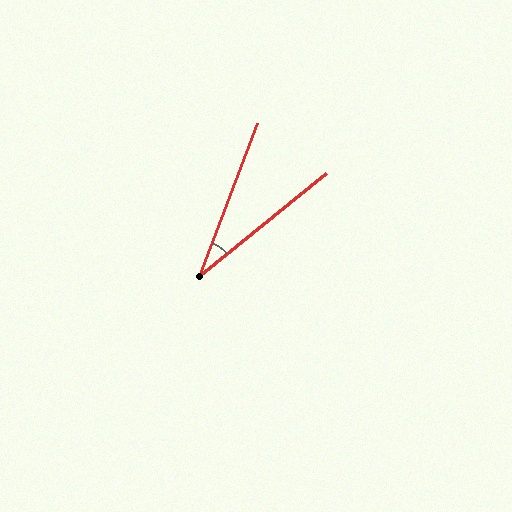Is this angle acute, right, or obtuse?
It is acute.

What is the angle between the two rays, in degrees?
Approximately 30 degrees.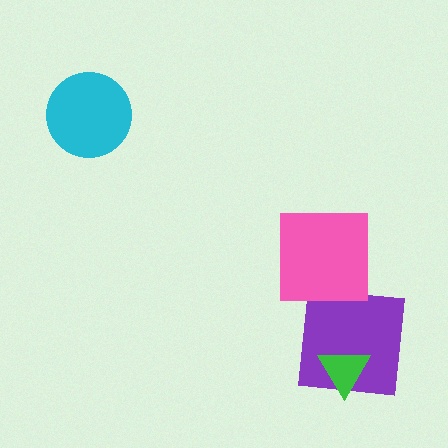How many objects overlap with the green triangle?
1 object overlaps with the green triangle.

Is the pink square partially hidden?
No, no other shape covers it.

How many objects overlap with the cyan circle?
0 objects overlap with the cyan circle.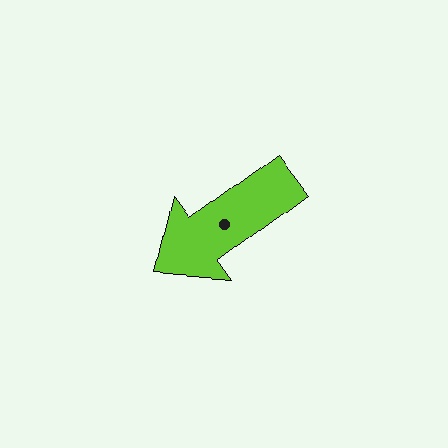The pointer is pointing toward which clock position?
Roughly 8 o'clock.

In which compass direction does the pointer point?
Southwest.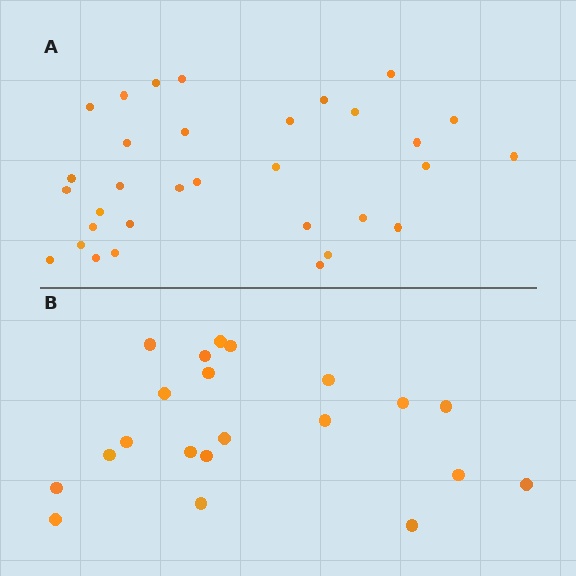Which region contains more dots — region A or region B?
Region A (the top region) has more dots.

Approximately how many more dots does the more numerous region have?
Region A has roughly 12 or so more dots than region B.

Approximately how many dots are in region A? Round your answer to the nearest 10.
About 30 dots. (The exact count is 32, which rounds to 30.)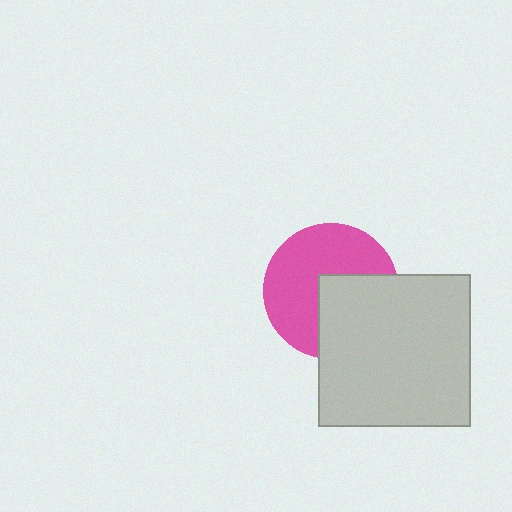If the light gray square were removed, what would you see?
You would see the complete pink circle.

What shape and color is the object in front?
The object in front is a light gray square.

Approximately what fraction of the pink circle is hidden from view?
Roughly 41% of the pink circle is hidden behind the light gray square.